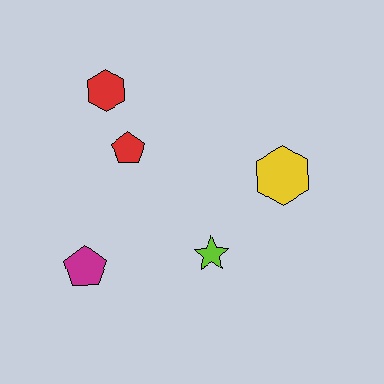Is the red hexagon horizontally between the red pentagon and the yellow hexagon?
No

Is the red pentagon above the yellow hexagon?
Yes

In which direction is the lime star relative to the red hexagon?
The lime star is below the red hexagon.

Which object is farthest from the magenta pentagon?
The yellow hexagon is farthest from the magenta pentagon.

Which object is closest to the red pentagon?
The red hexagon is closest to the red pentagon.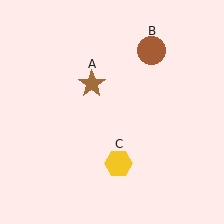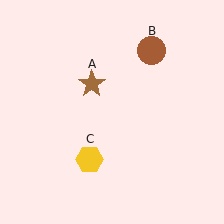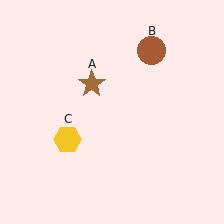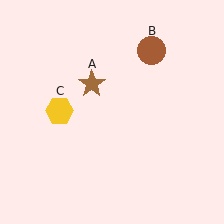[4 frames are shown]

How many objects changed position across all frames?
1 object changed position: yellow hexagon (object C).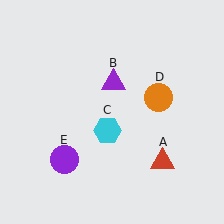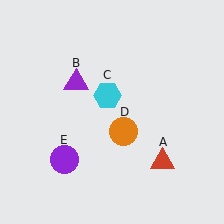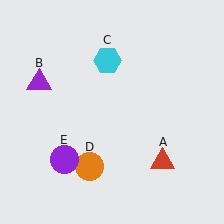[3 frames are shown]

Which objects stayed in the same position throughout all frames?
Red triangle (object A) and purple circle (object E) remained stationary.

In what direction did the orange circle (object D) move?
The orange circle (object D) moved down and to the left.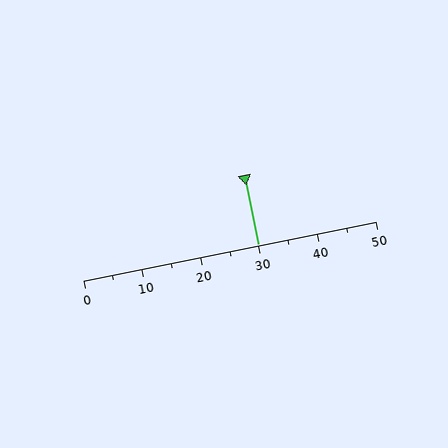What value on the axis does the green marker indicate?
The marker indicates approximately 30.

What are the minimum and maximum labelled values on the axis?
The axis runs from 0 to 50.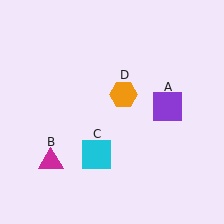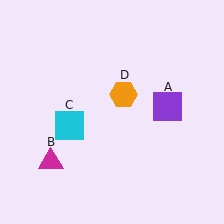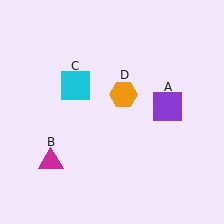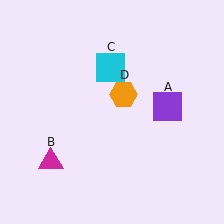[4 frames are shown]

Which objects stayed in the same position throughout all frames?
Purple square (object A) and magenta triangle (object B) and orange hexagon (object D) remained stationary.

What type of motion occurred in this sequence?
The cyan square (object C) rotated clockwise around the center of the scene.